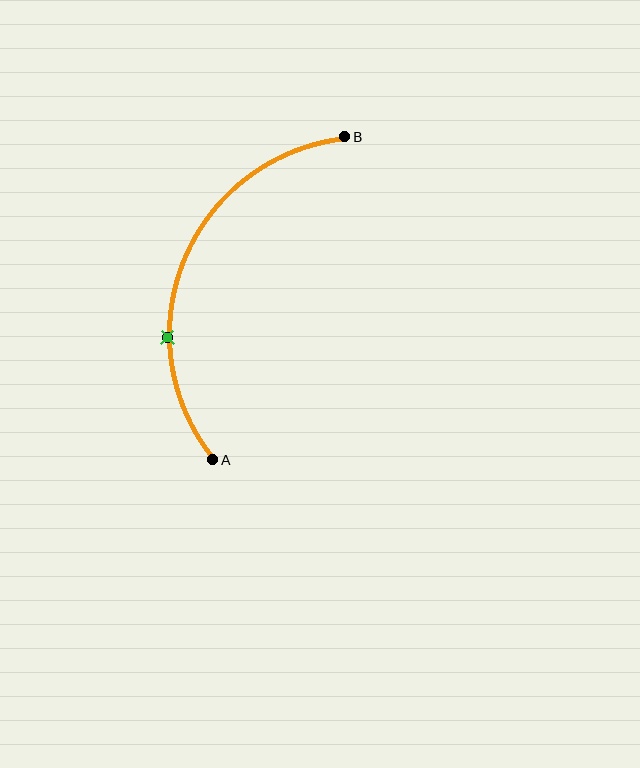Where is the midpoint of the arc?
The arc midpoint is the point on the curve farthest from the straight line joining A and B. It sits to the left of that line.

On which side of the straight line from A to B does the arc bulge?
The arc bulges to the left of the straight line connecting A and B.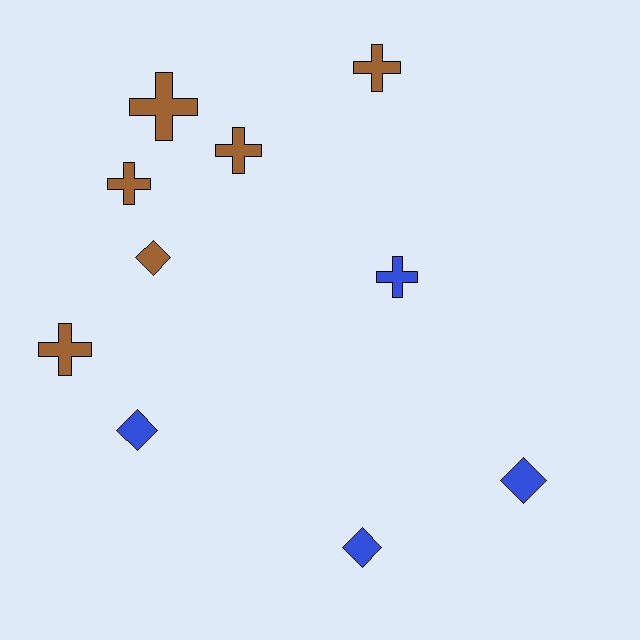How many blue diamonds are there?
There are 3 blue diamonds.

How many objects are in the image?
There are 10 objects.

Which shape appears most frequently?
Cross, with 6 objects.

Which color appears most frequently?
Brown, with 6 objects.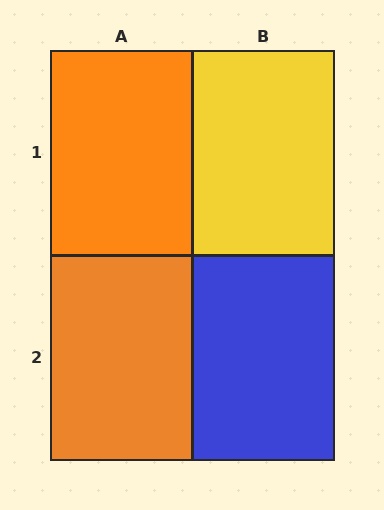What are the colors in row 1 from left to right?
Orange, yellow.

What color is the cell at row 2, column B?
Blue.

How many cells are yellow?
1 cell is yellow.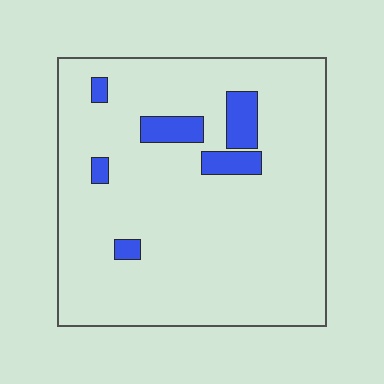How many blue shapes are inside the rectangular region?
6.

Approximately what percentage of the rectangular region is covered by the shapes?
Approximately 10%.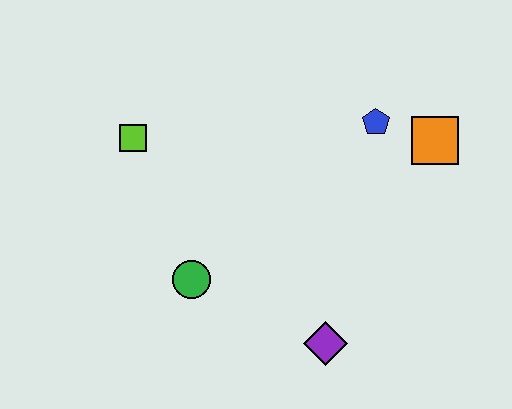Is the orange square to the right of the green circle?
Yes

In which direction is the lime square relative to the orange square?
The lime square is to the left of the orange square.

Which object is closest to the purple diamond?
The green circle is closest to the purple diamond.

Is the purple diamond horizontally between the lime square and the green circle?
No